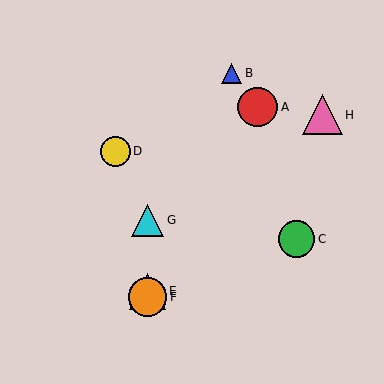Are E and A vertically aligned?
No, E is at x≈147 and A is at x≈258.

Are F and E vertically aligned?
Yes, both are at x≈147.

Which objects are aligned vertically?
Objects E, F, G are aligned vertically.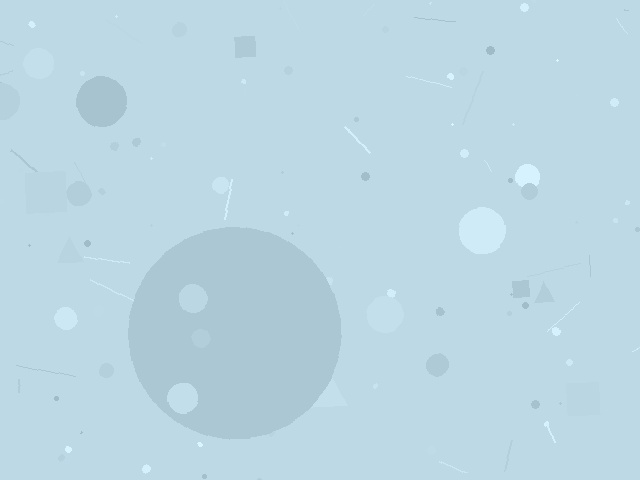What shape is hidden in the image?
A circle is hidden in the image.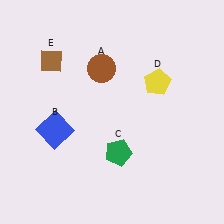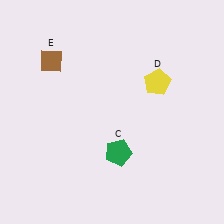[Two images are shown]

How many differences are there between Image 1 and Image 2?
There are 2 differences between the two images.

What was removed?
The blue square (B), the brown circle (A) were removed in Image 2.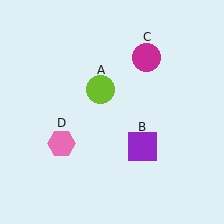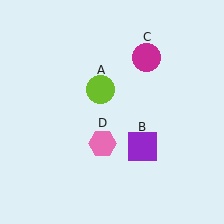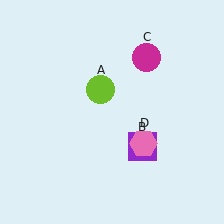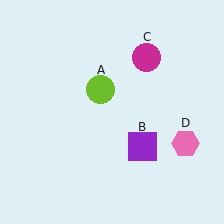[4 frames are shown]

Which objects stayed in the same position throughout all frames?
Lime circle (object A) and purple square (object B) and magenta circle (object C) remained stationary.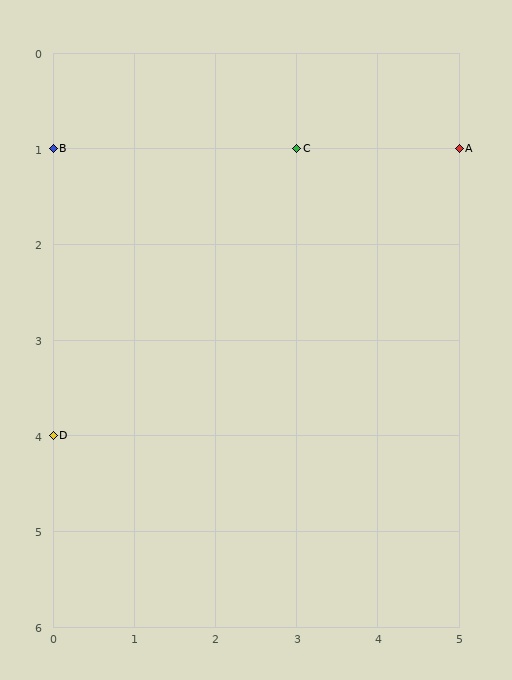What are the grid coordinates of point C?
Point C is at grid coordinates (3, 1).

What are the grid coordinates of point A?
Point A is at grid coordinates (5, 1).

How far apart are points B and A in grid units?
Points B and A are 5 columns apart.